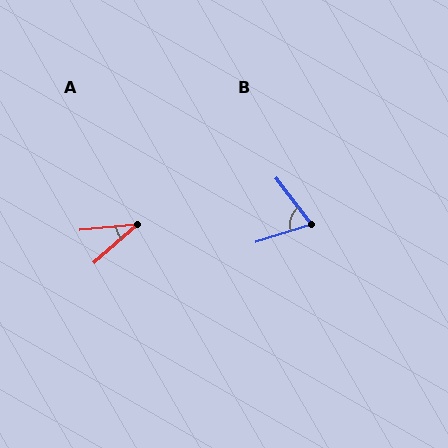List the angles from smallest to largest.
A (36°), B (71°).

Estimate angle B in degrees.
Approximately 71 degrees.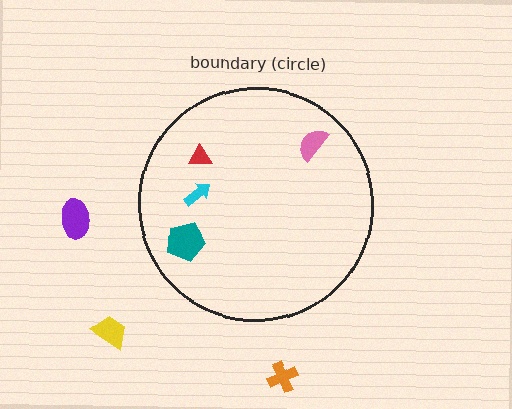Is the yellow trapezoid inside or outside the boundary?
Outside.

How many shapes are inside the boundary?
4 inside, 3 outside.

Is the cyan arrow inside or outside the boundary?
Inside.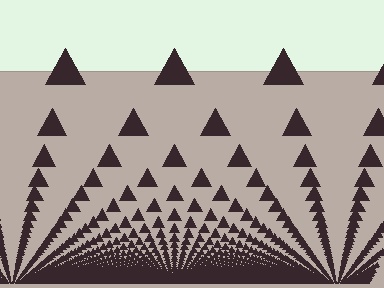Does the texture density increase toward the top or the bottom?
Density increases toward the bottom.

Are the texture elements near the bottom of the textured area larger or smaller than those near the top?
Smaller. The gradient is inverted — elements near the bottom are smaller and denser.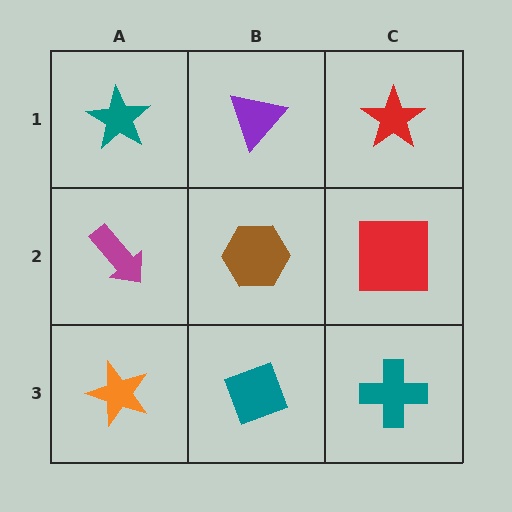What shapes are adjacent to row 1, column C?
A red square (row 2, column C), a purple triangle (row 1, column B).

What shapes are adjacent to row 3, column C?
A red square (row 2, column C), a teal diamond (row 3, column B).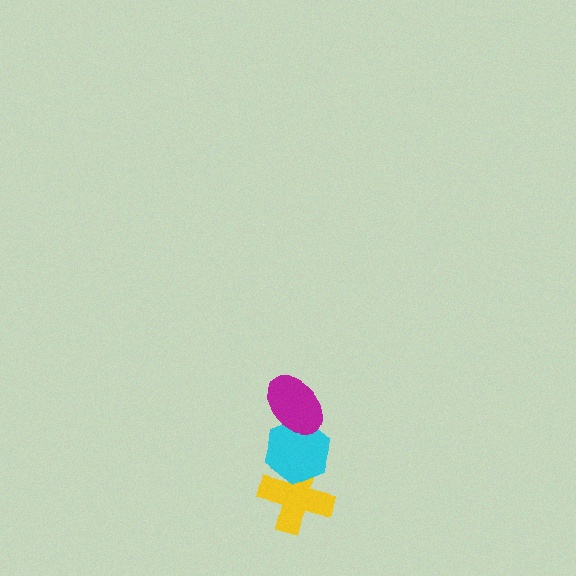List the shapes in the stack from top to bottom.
From top to bottom: the magenta ellipse, the cyan hexagon, the yellow cross.